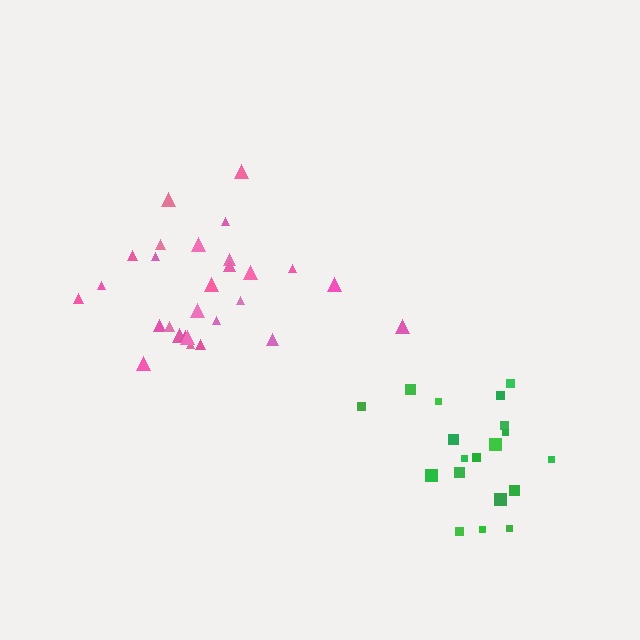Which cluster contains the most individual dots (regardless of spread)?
Pink (28).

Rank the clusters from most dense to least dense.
pink, green.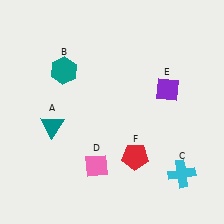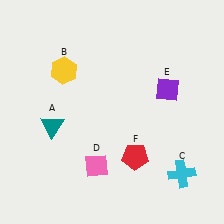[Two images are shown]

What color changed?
The hexagon (B) changed from teal in Image 1 to yellow in Image 2.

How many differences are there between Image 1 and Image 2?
There is 1 difference between the two images.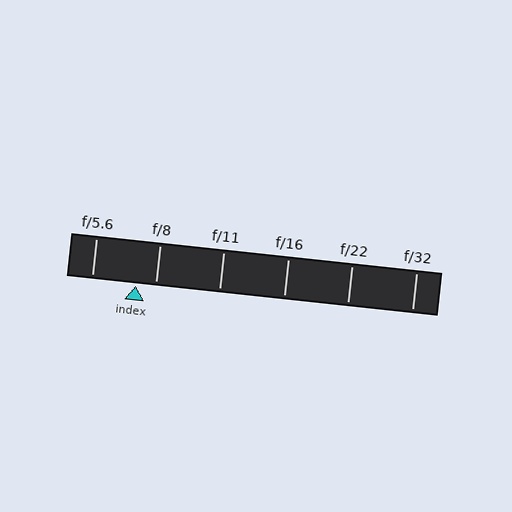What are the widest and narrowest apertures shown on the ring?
The widest aperture shown is f/5.6 and the narrowest is f/32.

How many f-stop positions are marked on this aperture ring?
There are 6 f-stop positions marked.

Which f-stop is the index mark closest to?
The index mark is closest to f/8.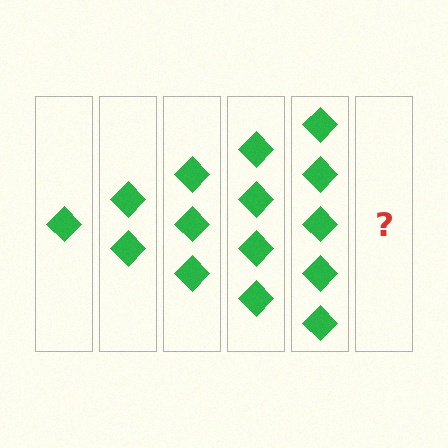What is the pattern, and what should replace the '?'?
The pattern is that each step adds one more diamond. The '?' should be 6 diamonds.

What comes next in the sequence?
The next element should be 6 diamonds.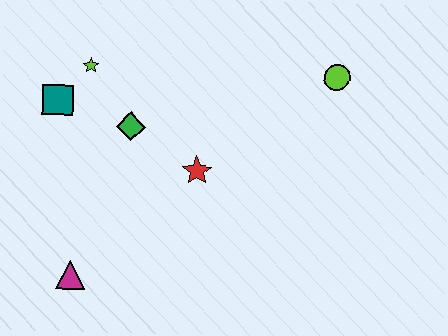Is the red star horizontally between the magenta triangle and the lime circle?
Yes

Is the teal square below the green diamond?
No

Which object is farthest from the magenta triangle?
The lime circle is farthest from the magenta triangle.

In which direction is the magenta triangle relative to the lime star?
The magenta triangle is below the lime star.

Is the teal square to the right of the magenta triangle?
No